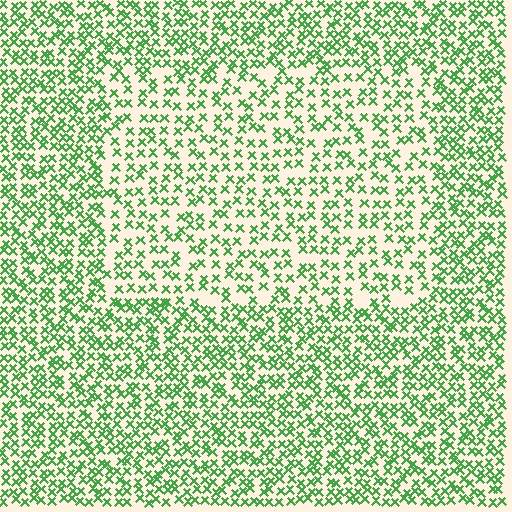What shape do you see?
I see a rectangle.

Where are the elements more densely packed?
The elements are more densely packed outside the rectangle boundary.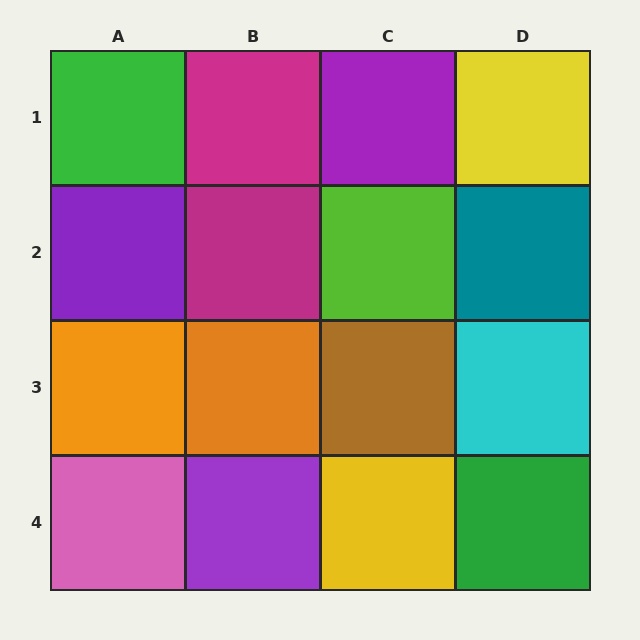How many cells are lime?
1 cell is lime.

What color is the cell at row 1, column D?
Yellow.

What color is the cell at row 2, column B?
Magenta.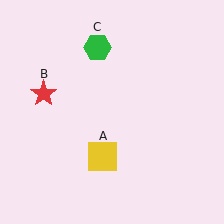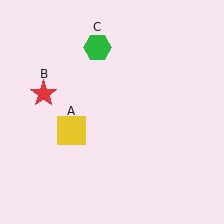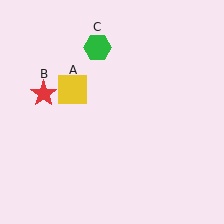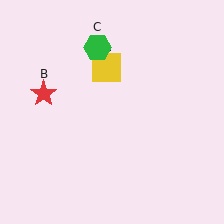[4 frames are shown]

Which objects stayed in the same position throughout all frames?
Red star (object B) and green hexagon (object C) remained stationary.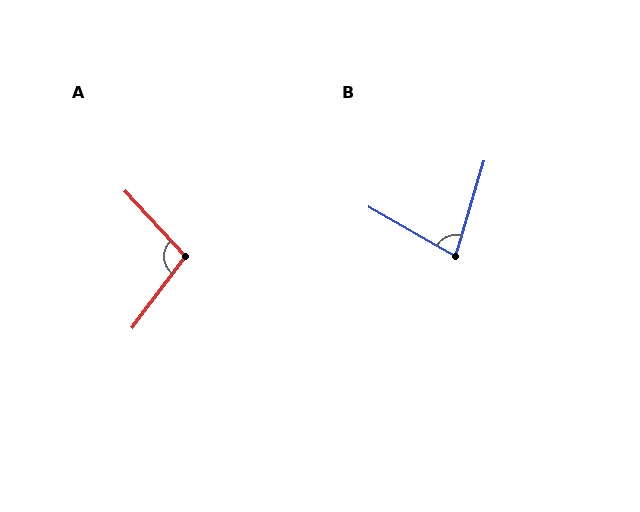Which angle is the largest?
A, at approximately 100 degrees.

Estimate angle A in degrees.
Approximately 100 degrees.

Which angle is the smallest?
B, at approximately 77 degrees.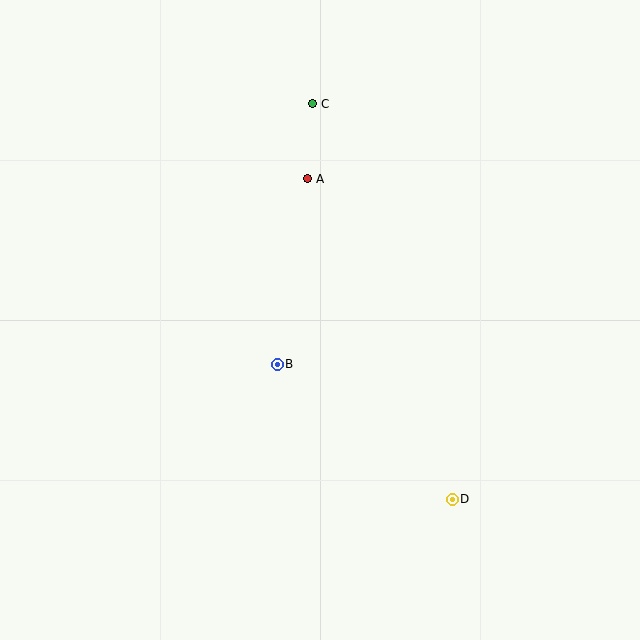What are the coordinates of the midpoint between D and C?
The midpoint between D and C is at (382, 301).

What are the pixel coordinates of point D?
Point D is at (452, 499).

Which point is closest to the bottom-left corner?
Point B is closest to the bottom-left corner.